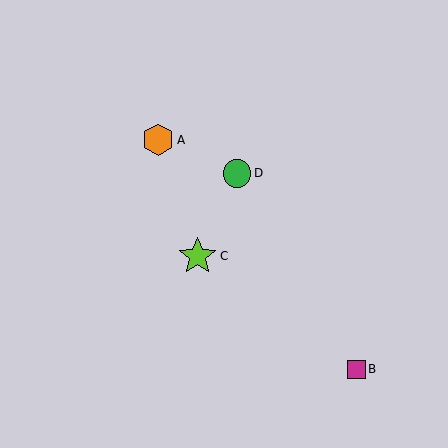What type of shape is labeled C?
Shape C is a lime star.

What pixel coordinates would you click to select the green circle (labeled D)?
Click at (237, 173) to select the green circle D.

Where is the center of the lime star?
The center of the lime star is at (198, 256).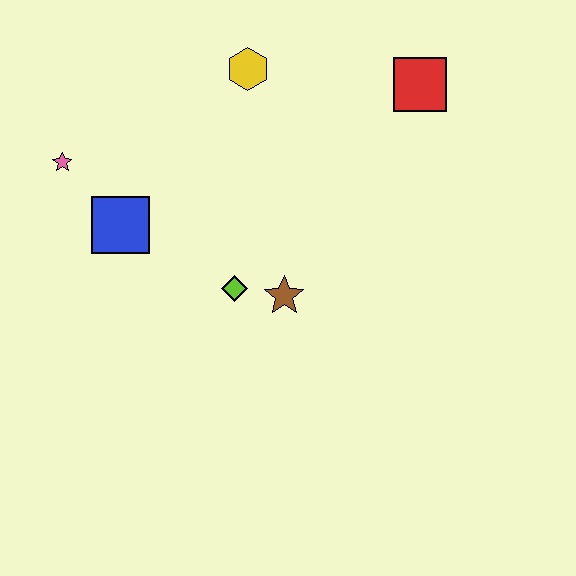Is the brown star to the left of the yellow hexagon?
No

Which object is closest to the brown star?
The lime diamond is closest to the brown star.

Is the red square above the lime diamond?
Yes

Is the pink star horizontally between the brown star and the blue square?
No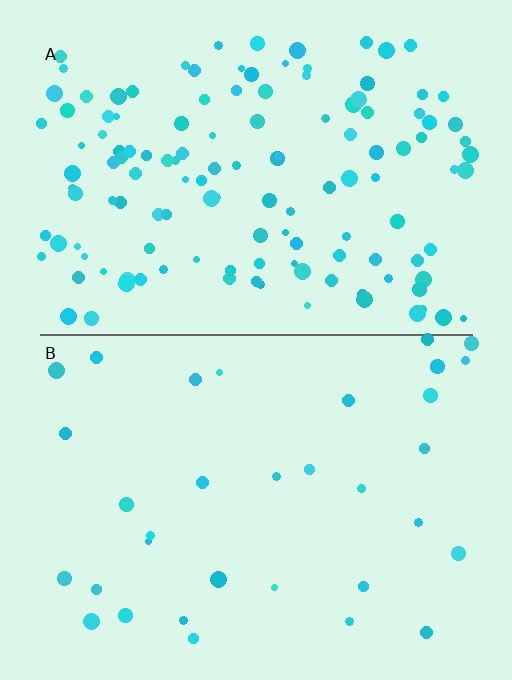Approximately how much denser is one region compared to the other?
Approximately 4.0× — region A over region B.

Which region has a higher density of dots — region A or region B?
A (the top).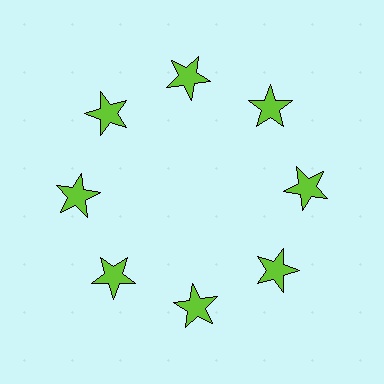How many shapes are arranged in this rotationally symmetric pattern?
There are 8 shapes, arranged in 8 groups of 1.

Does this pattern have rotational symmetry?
Yes, this pattern has 8-fold rotational symmetry. It looks the same after rotating 45 degrees around the center.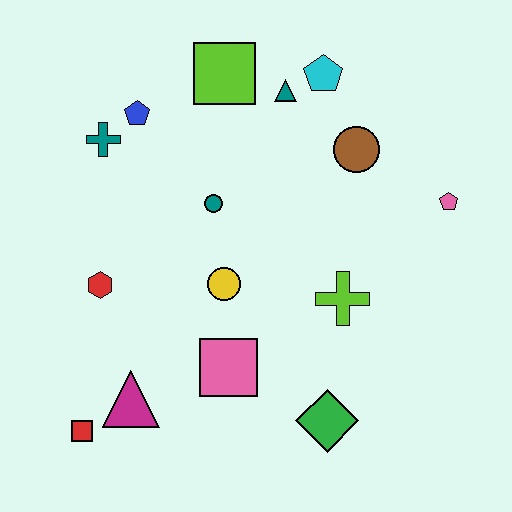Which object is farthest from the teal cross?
The green diamond is farthest from the teal cross.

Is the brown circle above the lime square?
No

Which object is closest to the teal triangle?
The cyan pentagon is closest to the teal triangle.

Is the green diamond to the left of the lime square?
No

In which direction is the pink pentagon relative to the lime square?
The pink pentagon is to the right of the lime square.